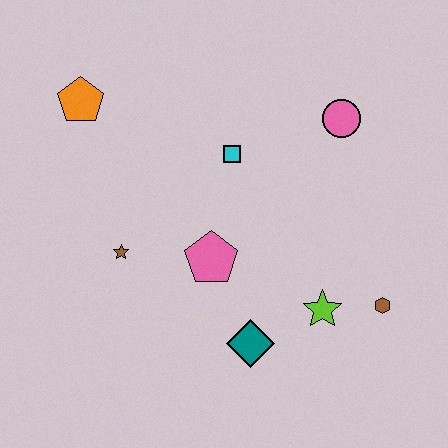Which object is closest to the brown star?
The pink pentagon is closest to the brown star.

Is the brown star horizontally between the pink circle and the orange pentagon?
Yes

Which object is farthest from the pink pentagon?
The orange pentagon is farthest from the pink pentagon.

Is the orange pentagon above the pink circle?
Yes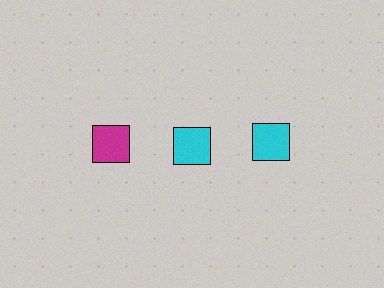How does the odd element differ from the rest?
It has a different color: magenta instead of cyan.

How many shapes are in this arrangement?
There are 3 shapes arranged in a grid pattern.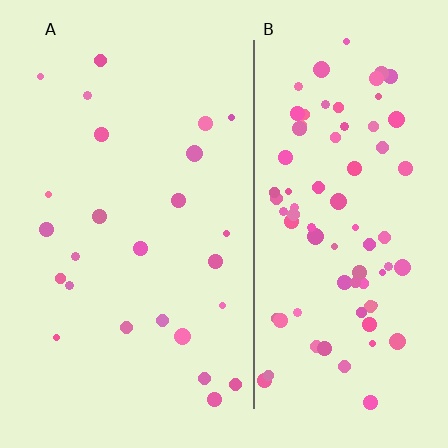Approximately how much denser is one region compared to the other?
Approximately 3.1× — region B over region A.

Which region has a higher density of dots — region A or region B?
B (the right).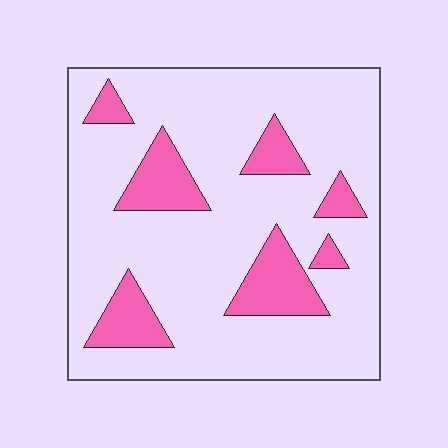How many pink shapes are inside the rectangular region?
7.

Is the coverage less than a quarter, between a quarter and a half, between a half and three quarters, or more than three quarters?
Less than a quarter.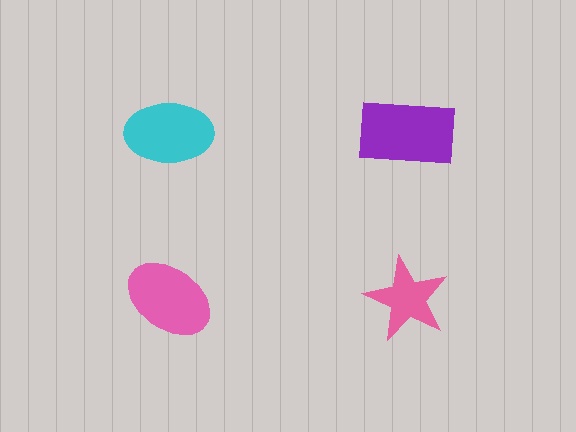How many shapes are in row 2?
2 shapes.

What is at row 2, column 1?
A pink ellipse.